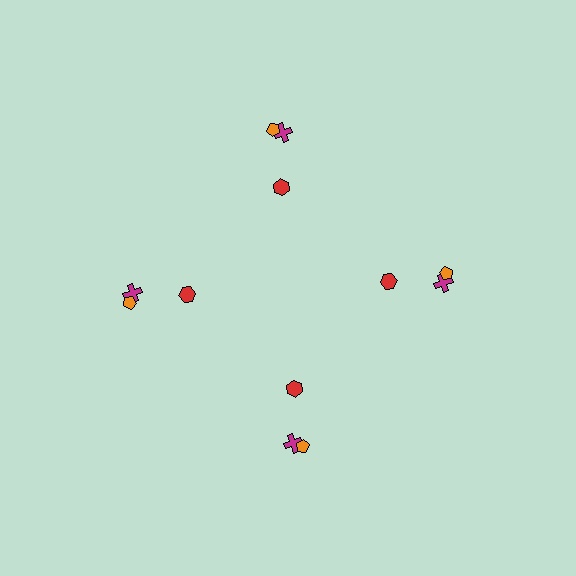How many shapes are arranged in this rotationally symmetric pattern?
There are 12 shapes, arranged in 4 groups of 3.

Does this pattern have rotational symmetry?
Yes, this pattern has 4-fold rotational symmetry. It looks the same after rotating 90 degrees around the center.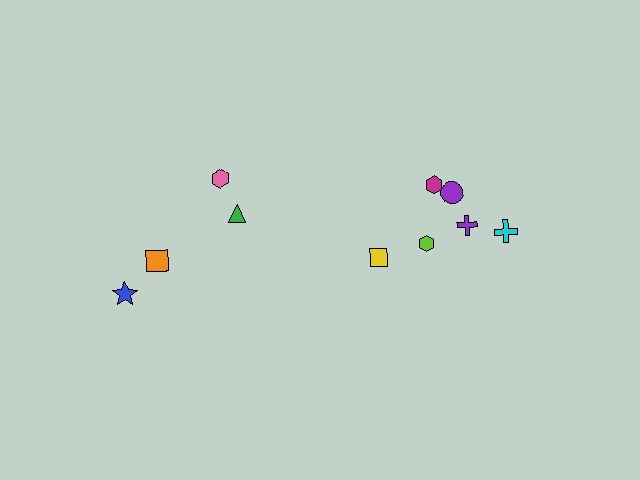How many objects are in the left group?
There are 4 objects.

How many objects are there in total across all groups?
There are 10 objects.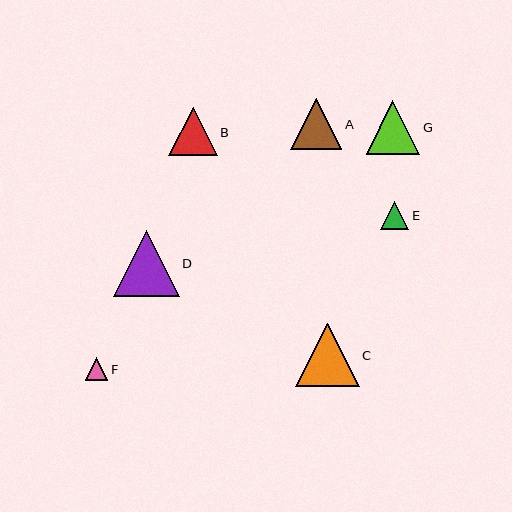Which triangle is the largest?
Triangle D is the largest with a size of approximately 66 pixels.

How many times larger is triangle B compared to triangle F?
Triangle B is approximately 2.2 times the size of triangle F.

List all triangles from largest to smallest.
From largest to smallest: D, C, G, A, B, E, F.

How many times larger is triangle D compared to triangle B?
Triangle D is approximately 1.4 times the size of triangle B.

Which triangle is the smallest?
Triangle F is the smallest with a size of approximately 22 pixels.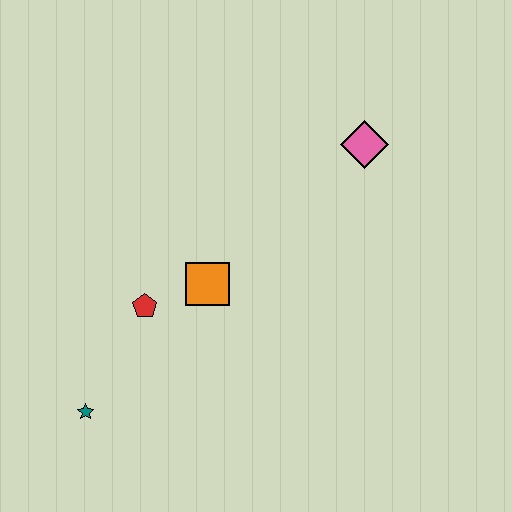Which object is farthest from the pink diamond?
The teal star is farthest from the pink diamond.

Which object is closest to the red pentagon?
The orange square is closest to the red pentagon.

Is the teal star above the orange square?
No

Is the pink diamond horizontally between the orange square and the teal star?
No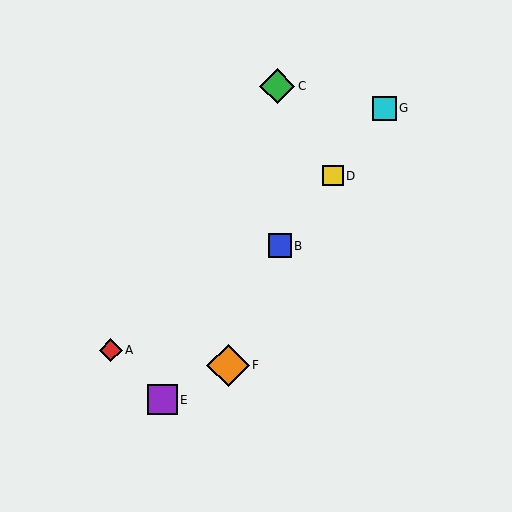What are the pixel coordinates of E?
Object E is at (163, 400).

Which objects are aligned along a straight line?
Objects B, D, E, G are aligned along a straight line.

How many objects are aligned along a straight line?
4 objects (B, D, E, G) are aligned along a straight line.